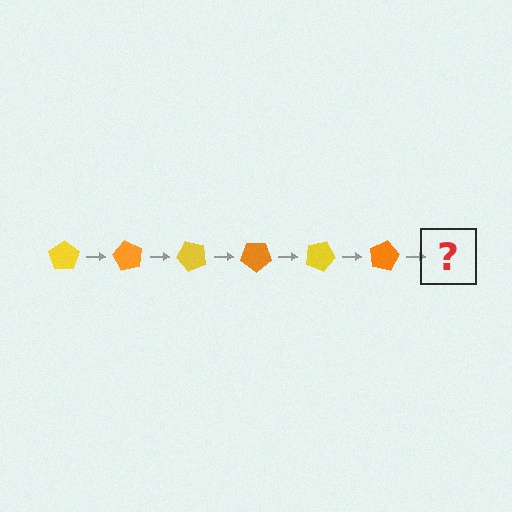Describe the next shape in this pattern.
It should be a yellow pentagon, rotated 360 degrees from the start.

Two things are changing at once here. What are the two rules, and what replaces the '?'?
The two rules are that it rotates 60 degrees each step and the color cycles through yellow and orange. The '?' should be a yellow pentagon, rotated 360 degrees from the start.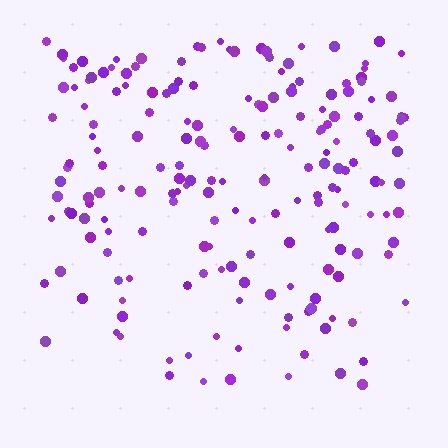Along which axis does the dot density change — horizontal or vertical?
Vertical.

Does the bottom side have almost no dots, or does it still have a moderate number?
Still a moderate number, just noticeably fewer than the top.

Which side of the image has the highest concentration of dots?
The top.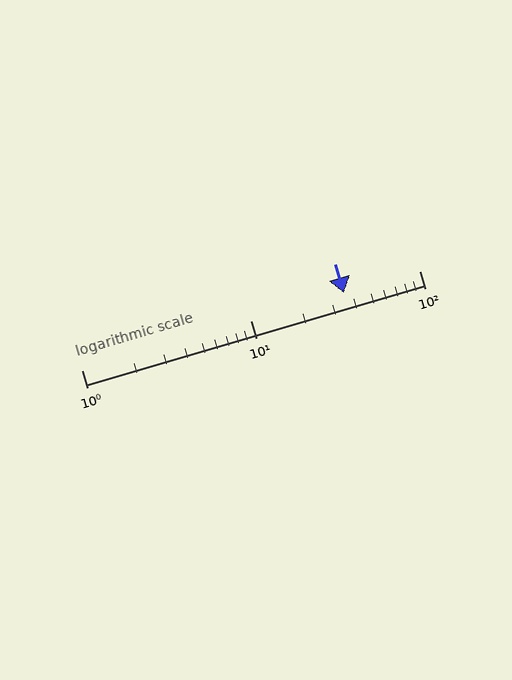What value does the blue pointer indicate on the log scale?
The pointer indicates approximately 36.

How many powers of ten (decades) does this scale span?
The scale spans 2 decades, from 1 to 100.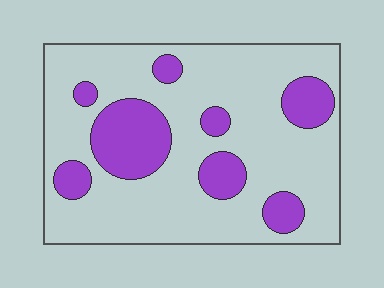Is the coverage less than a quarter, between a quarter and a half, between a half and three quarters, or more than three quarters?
Less than a quarter.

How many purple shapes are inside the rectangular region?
8.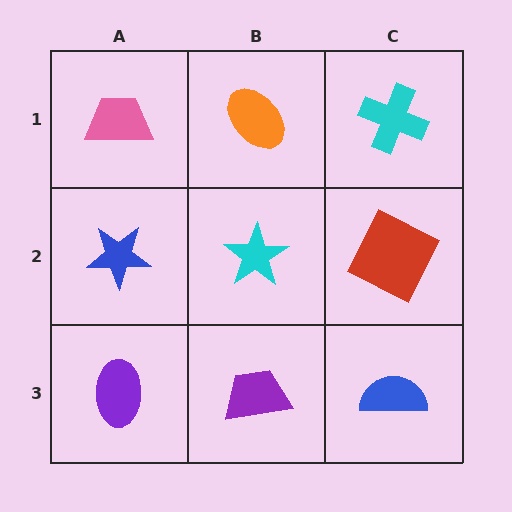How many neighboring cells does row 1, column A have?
2.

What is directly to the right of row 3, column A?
A purple trapezoid.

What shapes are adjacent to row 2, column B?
An orange ellipse (row 1, column B), a purple trapezoid (row 3, column B), a blue star (row 2, column A), a red square (row 2, column C).